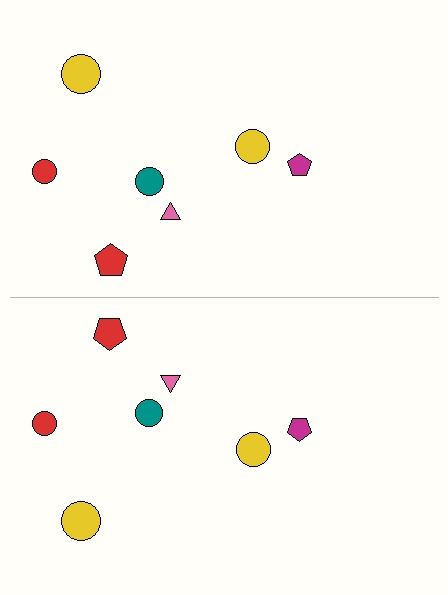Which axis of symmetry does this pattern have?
The pattern has a horizontal axis of symmetry running through the center of the image.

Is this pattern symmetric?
Yes, this pattern has bilateral (reflection) symmetry.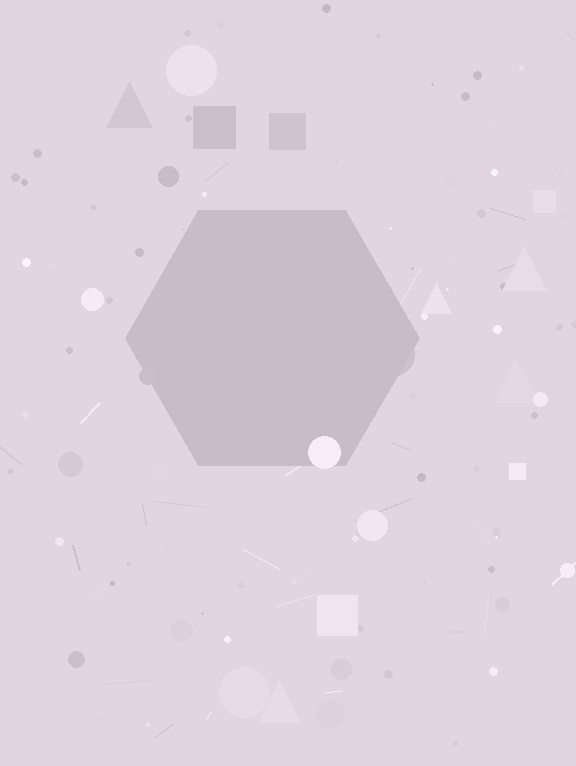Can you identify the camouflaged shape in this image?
The camouflaged shape is a hexagon.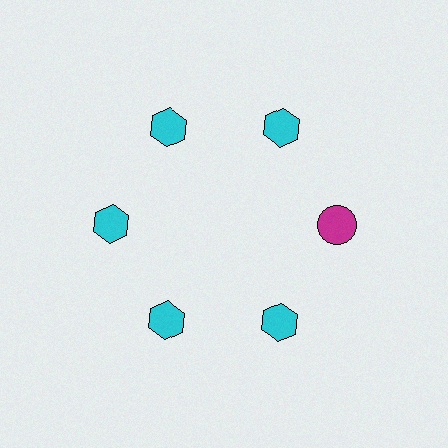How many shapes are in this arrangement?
There are 6 shapes arranged in a ring pattern.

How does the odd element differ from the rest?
It differs in both color (magenta instead of cyan) and shape (circle instead of hexagon).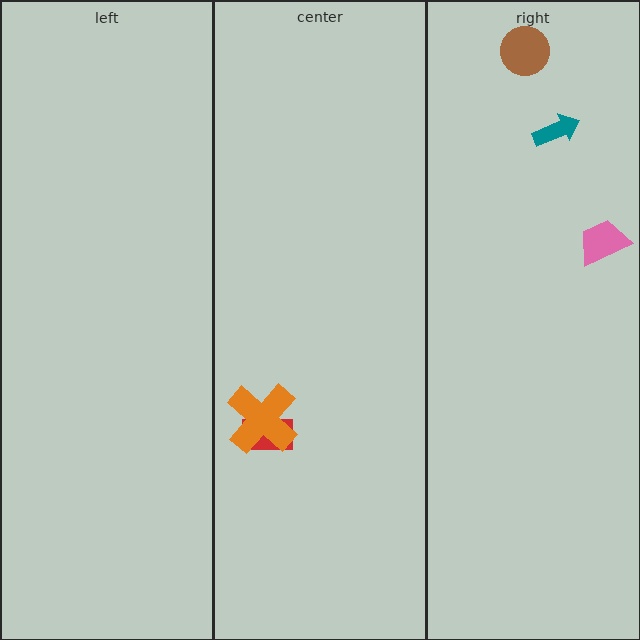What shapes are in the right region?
The pink trapezoid, the brown circle, the teal arrow.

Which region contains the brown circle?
The right region.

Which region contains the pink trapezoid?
The right region.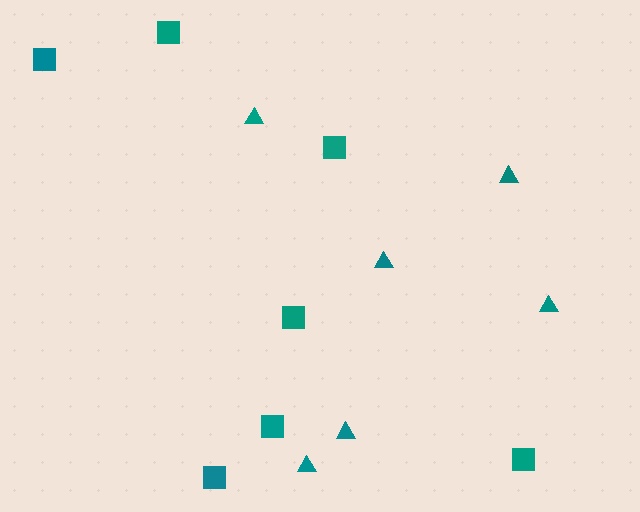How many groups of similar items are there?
There are 2 groups: one group of squares (7) and one group of triangles (6).